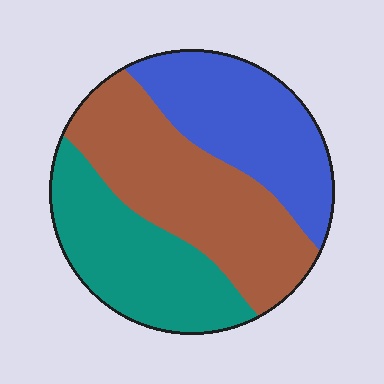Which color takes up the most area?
Brown, at roughly 40%.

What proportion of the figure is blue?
Blue covers 31% of the figure.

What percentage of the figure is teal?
Teal takes up about one third (1/3) of the figure.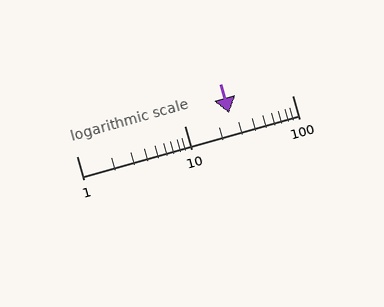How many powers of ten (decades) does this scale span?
The scale spans 2 decades, from 1 to 100.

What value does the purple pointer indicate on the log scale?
The pointer indicates approximately 26.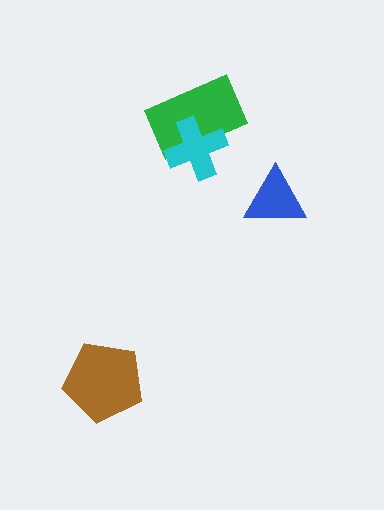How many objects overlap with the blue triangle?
0 objects overlap with the blue triangle.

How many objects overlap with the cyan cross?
1 object overlaps with the cyan cross.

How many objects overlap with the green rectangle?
1 object overlaps with the green rectangle.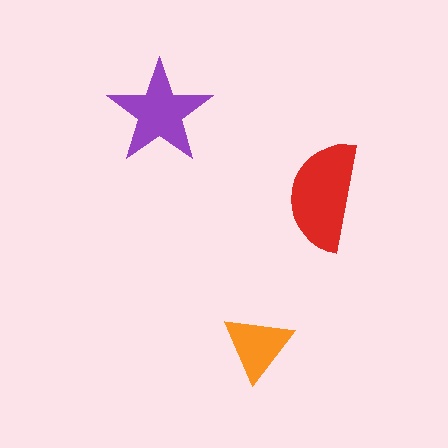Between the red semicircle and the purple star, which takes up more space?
The red semicircle.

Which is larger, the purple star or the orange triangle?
The purple star.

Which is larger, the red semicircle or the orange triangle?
The red semicircle.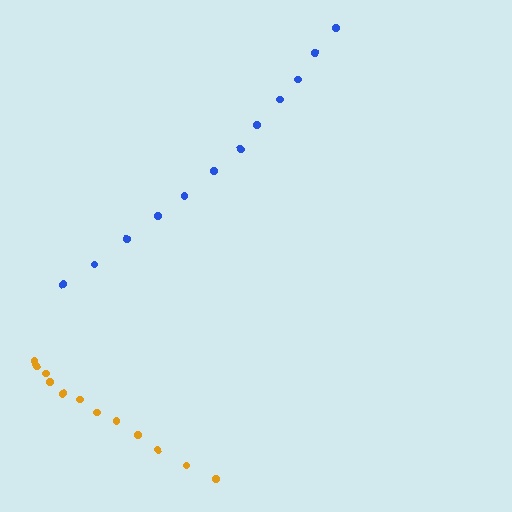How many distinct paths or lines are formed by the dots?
There are 2 distinct paths.